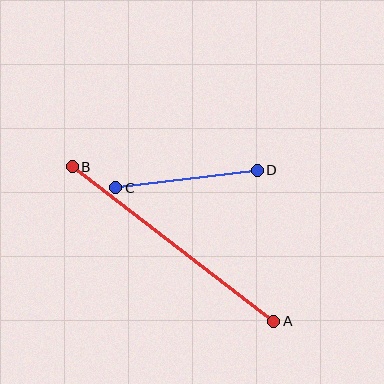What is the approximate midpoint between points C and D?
The midpoint is at approximately (187, 179) pixels.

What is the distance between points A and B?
The distance is approximately 254 pixels.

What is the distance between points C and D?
The distance is approximately 143 pixels.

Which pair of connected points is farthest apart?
Points A and B are farthest apart.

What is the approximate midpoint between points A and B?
The midpoint is at approximately (173, 244) pixels.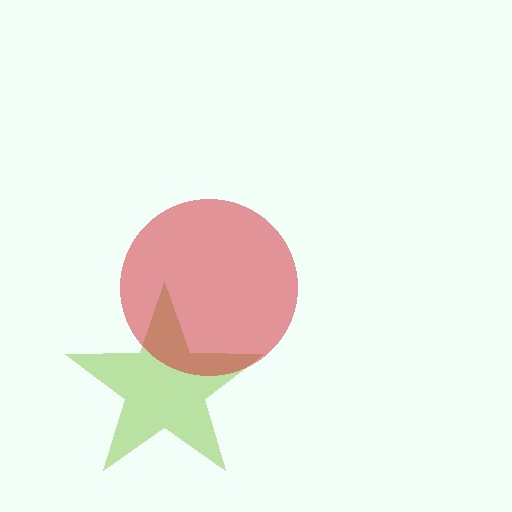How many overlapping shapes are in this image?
There are 2 overlapping shapes in the image.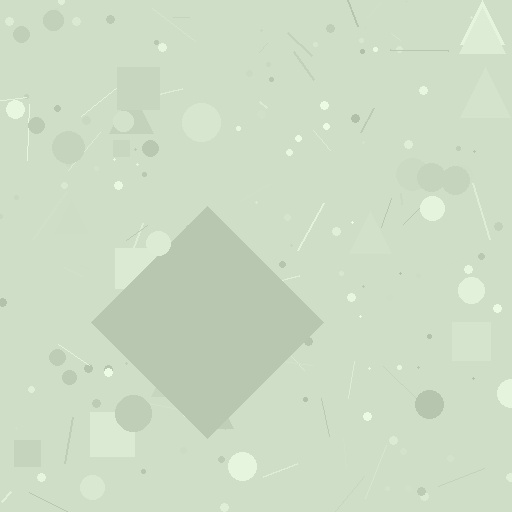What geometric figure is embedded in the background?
A diamond is embedded in the background.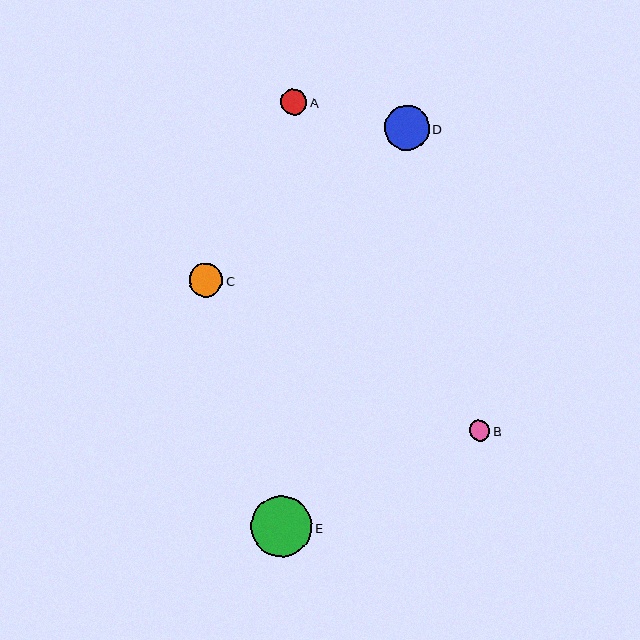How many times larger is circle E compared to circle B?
Circle E is approximately 3.0 times the size of circle B.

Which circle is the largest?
Circle E is the largest with a size of approximately 61 pixels.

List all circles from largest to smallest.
From largest to smallest: E, D, C, A, B.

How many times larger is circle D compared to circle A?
Circle D is approximately 1.7 times the size of circle A.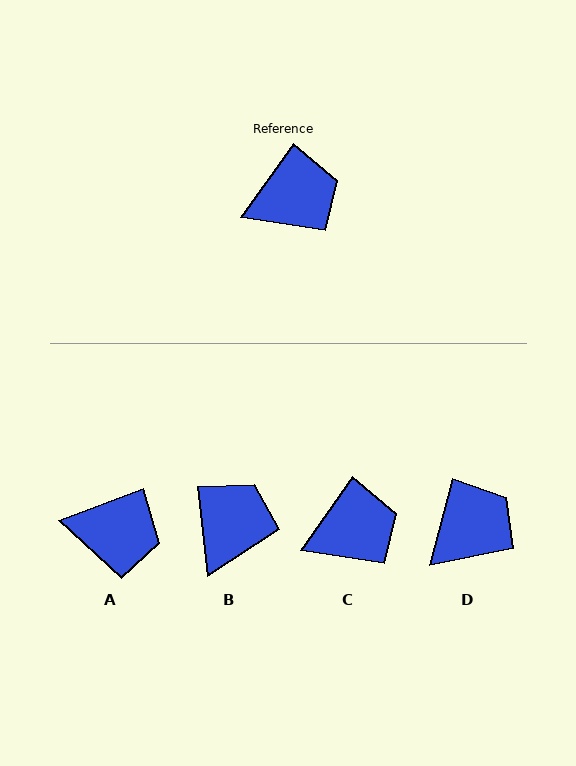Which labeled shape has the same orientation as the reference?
C.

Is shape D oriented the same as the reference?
No, it is off by about 21 degrees.